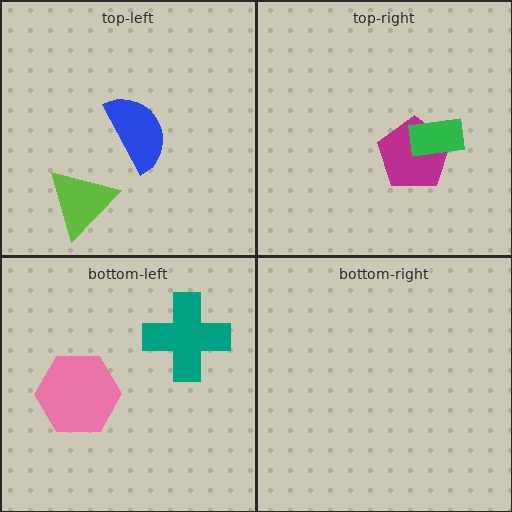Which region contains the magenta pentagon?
The top-right region.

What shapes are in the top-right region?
The magenta pentagon, the green rectangle.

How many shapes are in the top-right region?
2.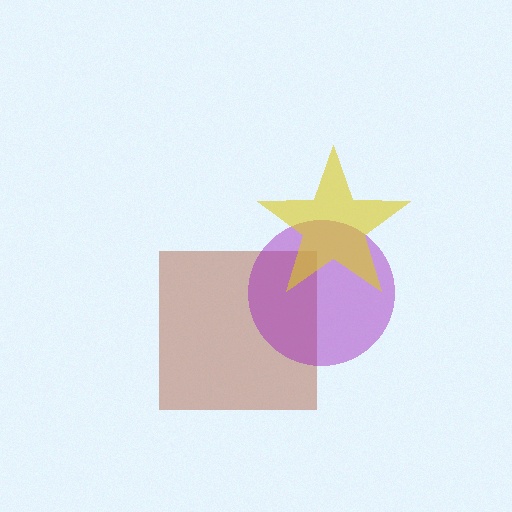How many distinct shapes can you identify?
There are 3 distinct shapes: a brown square, a purple circle, a yellow star.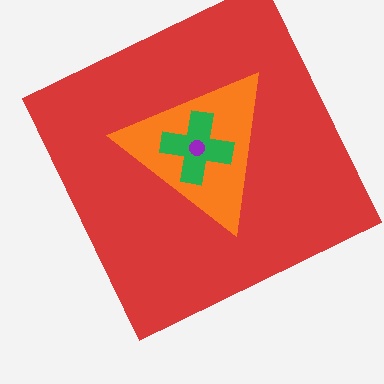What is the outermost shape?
The red square.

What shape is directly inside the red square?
The orange triangle.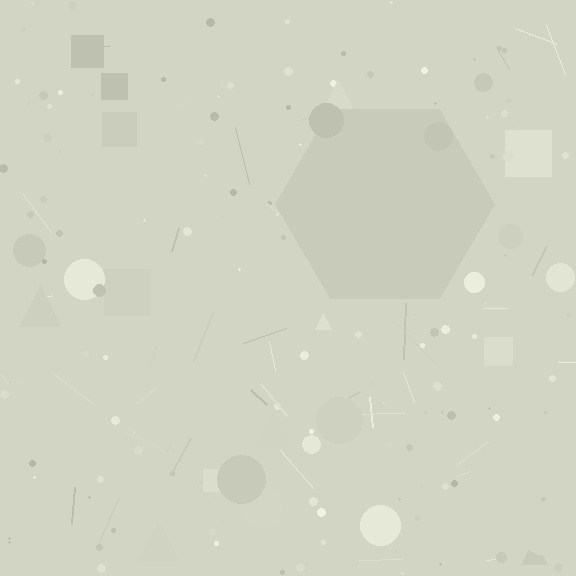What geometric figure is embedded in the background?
A hexagon is embedded in the background.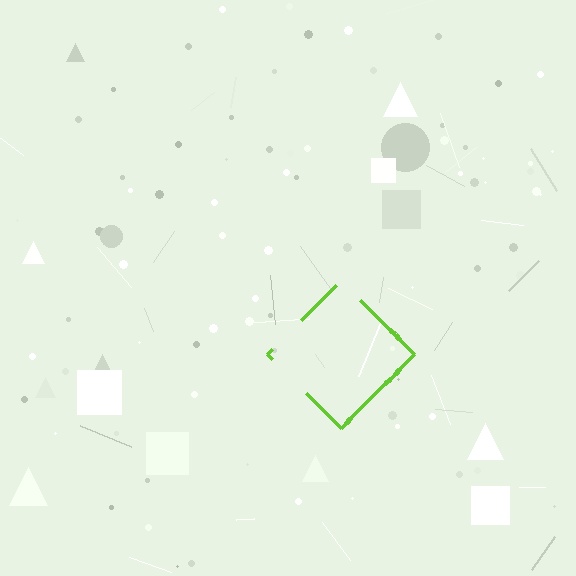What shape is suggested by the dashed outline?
The dashed outline suggests a diamond.